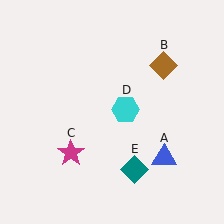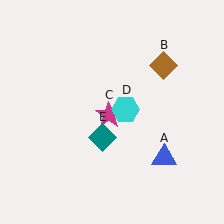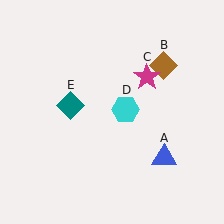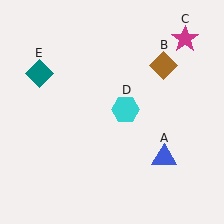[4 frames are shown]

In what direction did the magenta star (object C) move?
The magenta star (object C) moved up and to the right.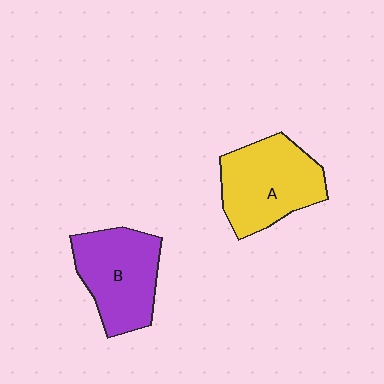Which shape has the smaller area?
Shape B (purple).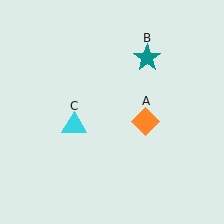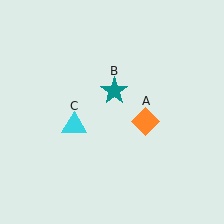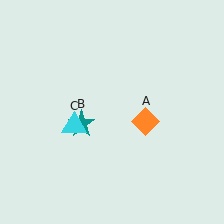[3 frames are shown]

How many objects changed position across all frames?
1 object changed position: teal star (object B).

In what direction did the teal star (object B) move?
The teal star (object B) moved down and to the left.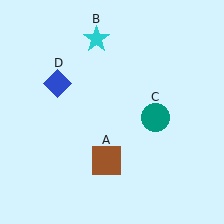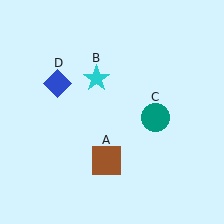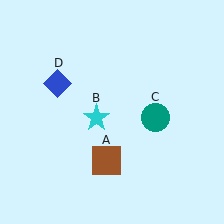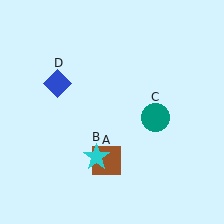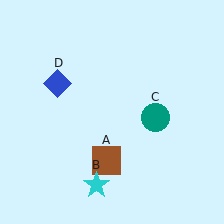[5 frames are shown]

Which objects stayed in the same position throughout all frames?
Brown square (object A) and teal circle (object C) and blue diamond (object D) remained stationary.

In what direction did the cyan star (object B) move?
The cyan star (object B) moved down.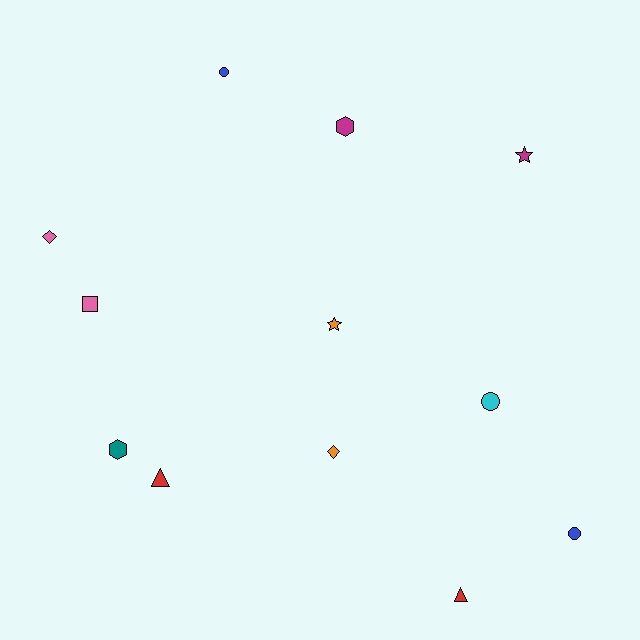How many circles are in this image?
There are 3 circles.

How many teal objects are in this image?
There is 1 teal object.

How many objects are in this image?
There are 12 objects.